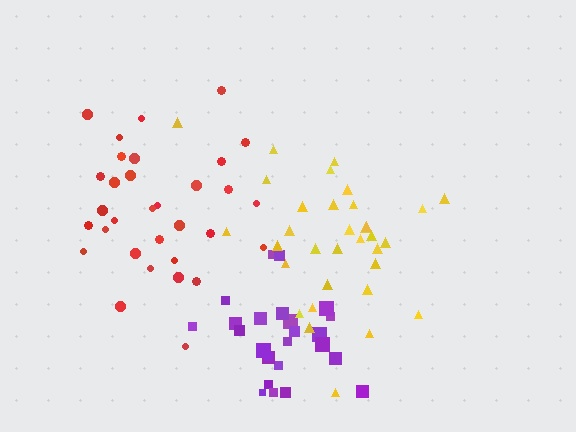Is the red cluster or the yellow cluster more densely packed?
Red.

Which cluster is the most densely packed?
Purple.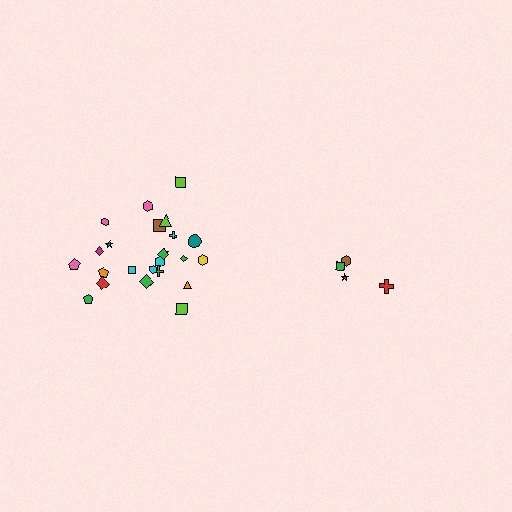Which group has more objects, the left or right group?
The left group.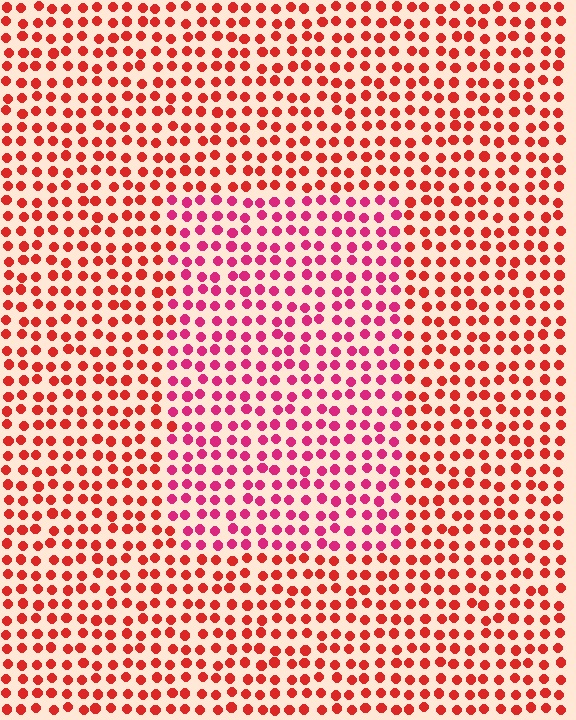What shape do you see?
I see a rectangle.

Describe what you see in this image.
The image is filled with small red elements in a uniform arrangement. A rectangle-shaped region is visible where the elements are tinted to a slightly different hue, forming a subtle color boundary.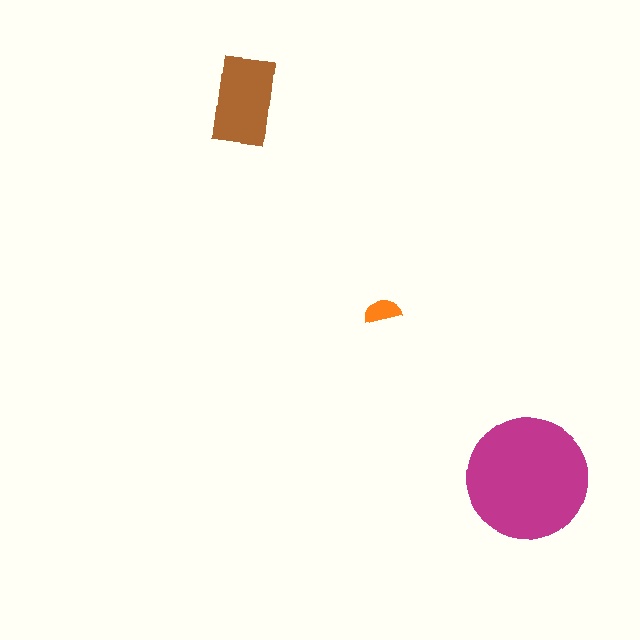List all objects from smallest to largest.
The orange semicircle, the brown rectangle, the magenta circle.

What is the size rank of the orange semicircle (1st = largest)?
3rd.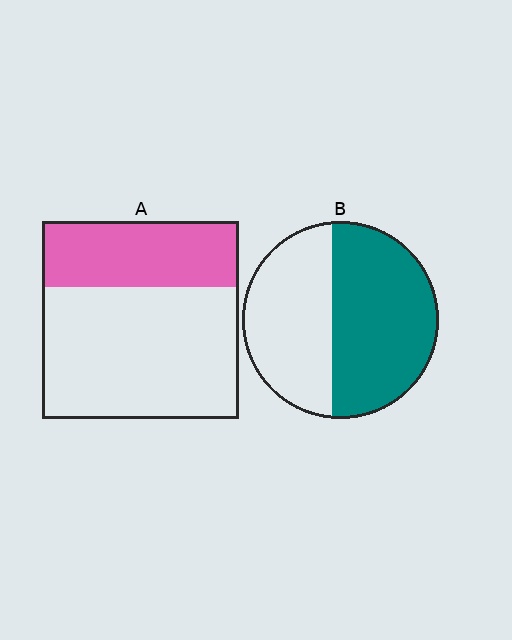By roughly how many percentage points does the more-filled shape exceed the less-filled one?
By roughly 20 percentage points (B over A).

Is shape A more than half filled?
No.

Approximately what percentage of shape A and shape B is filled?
A is approximately 35% and B is approximately 55%.